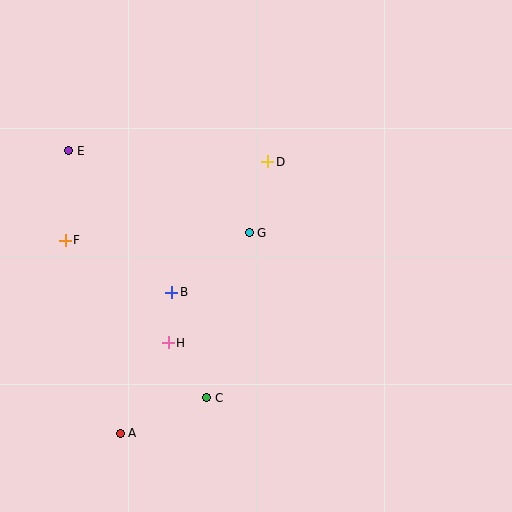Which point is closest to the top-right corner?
Point D is closest to the top-right corner.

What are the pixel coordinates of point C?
Point C is at (207, 398).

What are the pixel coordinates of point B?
Point B is at (171, 292).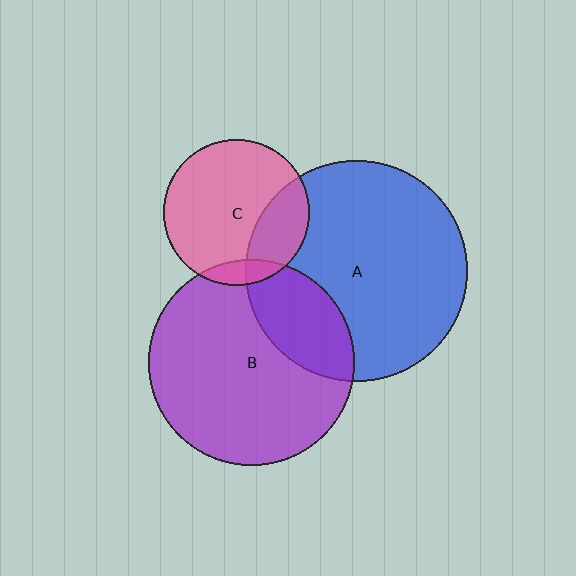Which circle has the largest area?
Circle A (blue).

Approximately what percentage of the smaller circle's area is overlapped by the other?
Approximately 25%.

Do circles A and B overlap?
Yes.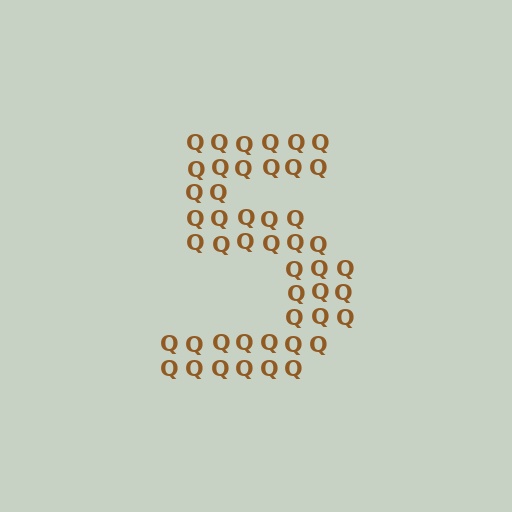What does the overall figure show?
The overall figure shows the digit 5.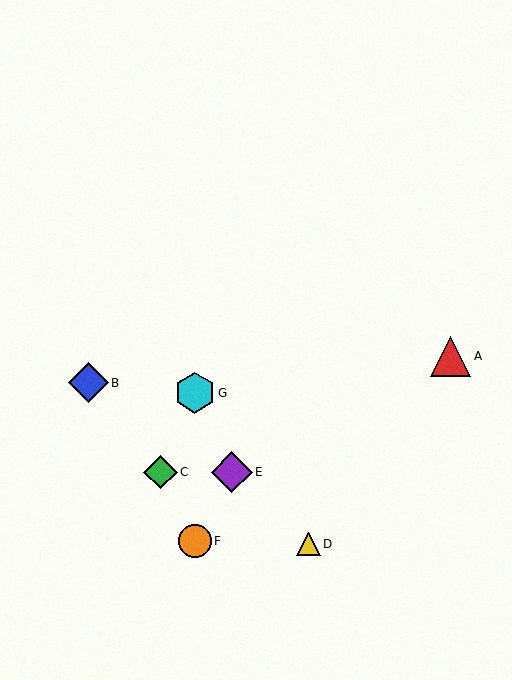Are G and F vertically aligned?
Yes, both are at x≈195.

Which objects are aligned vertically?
Objects F, G are aligned vertically.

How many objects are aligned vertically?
2 objects (F, G) are aligned vertically.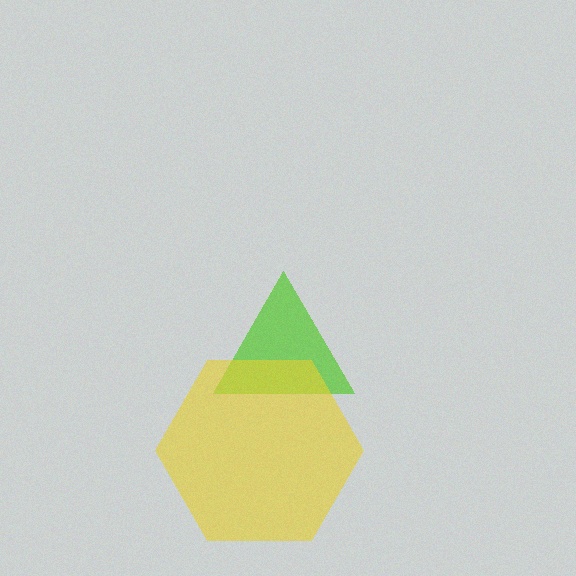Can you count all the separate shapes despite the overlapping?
Yes, there are 2 separate shapes.